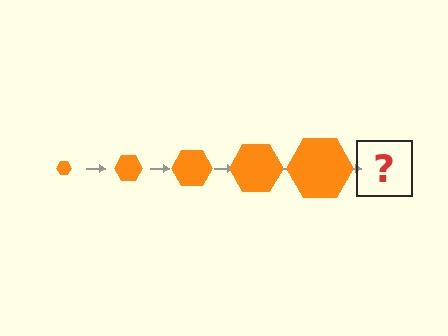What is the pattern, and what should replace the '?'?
The pattern is that the hexagon gets progressively larger each step. The '?' should be an orange hexagon, larger than the previous one.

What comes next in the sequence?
The next element should be an orange hexagon, larger than the previous one.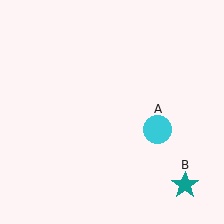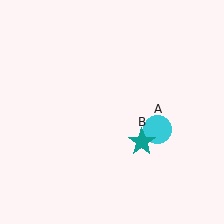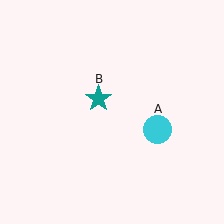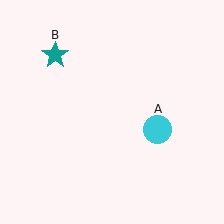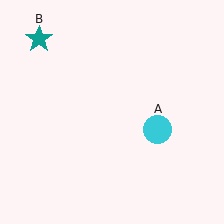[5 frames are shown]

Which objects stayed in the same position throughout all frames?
Cyan circle (object A) remained stationary.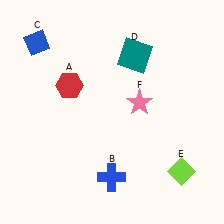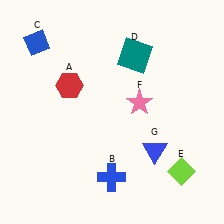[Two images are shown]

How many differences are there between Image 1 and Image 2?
There is 1 difference between the two images.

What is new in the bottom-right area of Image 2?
A blue triangle (G) was added in the bottom-right area of Image 2.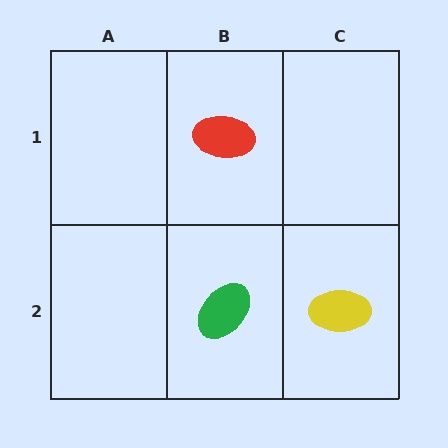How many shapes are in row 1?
1 shape.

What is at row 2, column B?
A green ellipse.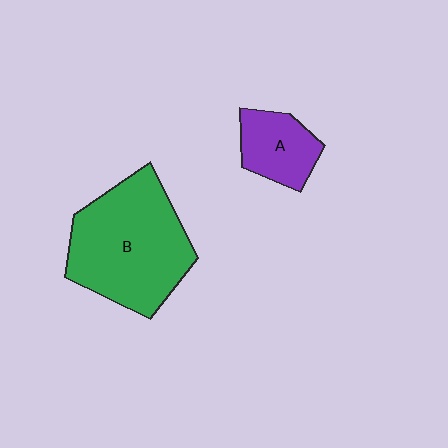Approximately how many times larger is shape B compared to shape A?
Approximately 2.6 times.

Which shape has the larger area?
Shape B (green).